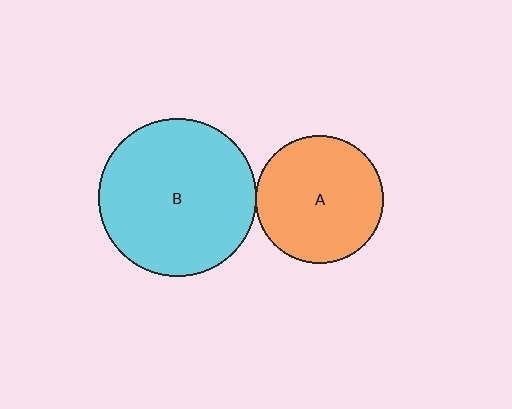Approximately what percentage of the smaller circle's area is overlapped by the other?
Approximately 5%.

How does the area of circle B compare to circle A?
Approximately 1.5 times.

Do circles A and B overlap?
Yes.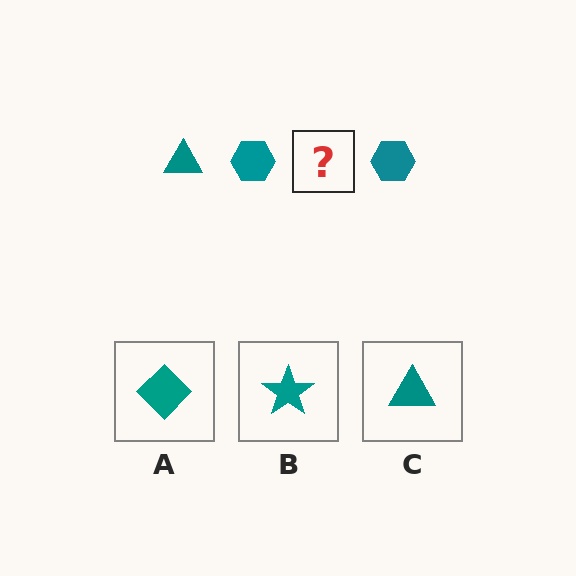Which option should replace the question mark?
Option C.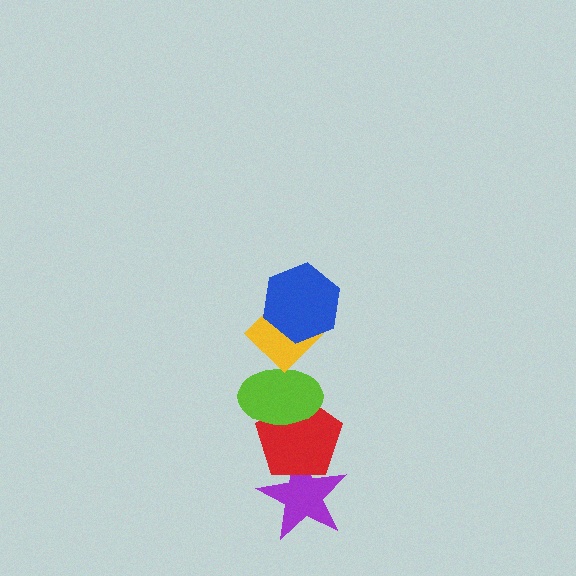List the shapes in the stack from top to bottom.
From top to bottom: the blue hexagon, the yellow diamond, the lime ellipse, the red pentagon, the purple star.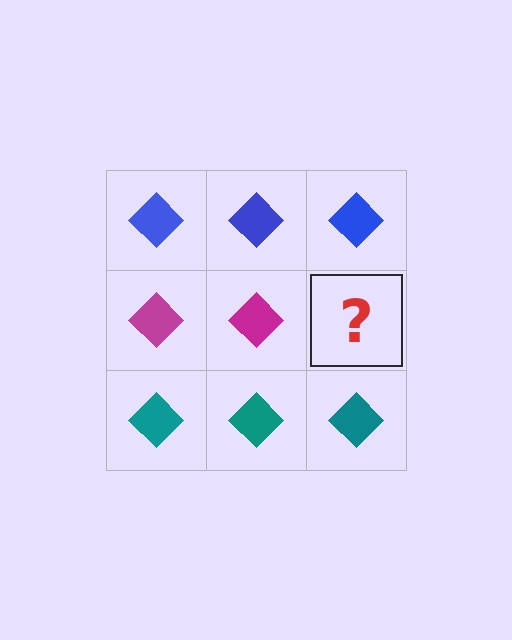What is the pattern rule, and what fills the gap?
The rule is that each row has a consistent color. The gap should be filled with a magenta diamond.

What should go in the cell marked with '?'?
The missing cell should contain a magenta diamond.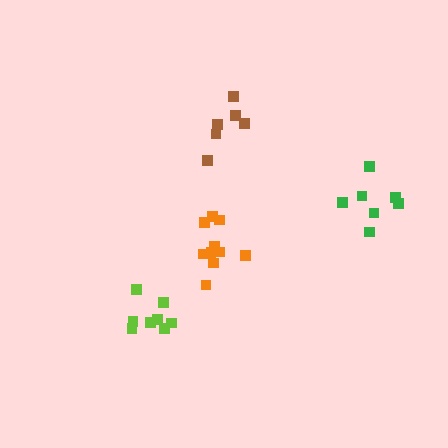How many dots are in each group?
Group 1: 9 dots, Group 2: 7 dots, Group 3: 6 dots, Group 4: 10 dots (32 total).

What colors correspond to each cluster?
The clusters are colored: lime, green, brown, orange.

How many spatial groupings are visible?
There are 4 spatial groupings.